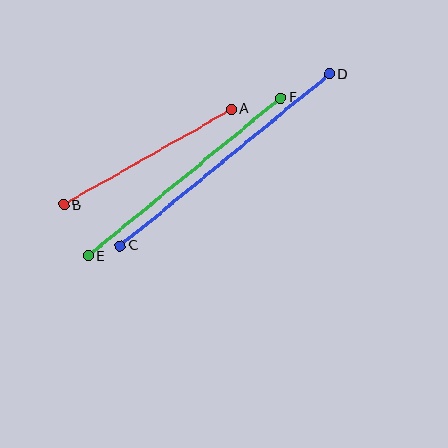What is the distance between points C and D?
The distance is approximately 271 pixels.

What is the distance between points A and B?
The distance is approximately 193 pixels.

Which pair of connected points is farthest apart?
Points C and D are farthest apart.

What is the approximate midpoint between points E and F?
The midpoint is at approximately (184, 177) pixels.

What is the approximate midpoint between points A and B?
The midpoint is at approximately (148, 157) pixels.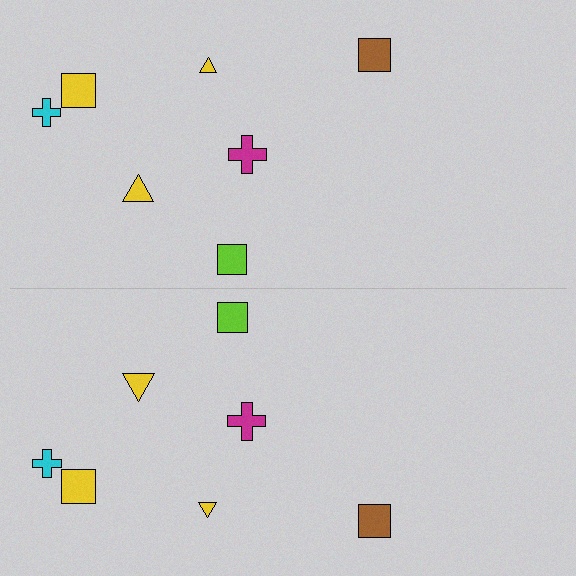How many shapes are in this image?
There are 14 shapes in this image.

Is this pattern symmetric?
Yes, this pattern has bilateral (reflection) symmetry.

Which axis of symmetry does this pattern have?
The pattern has a horizontal axis of symmetry running through the center of the image.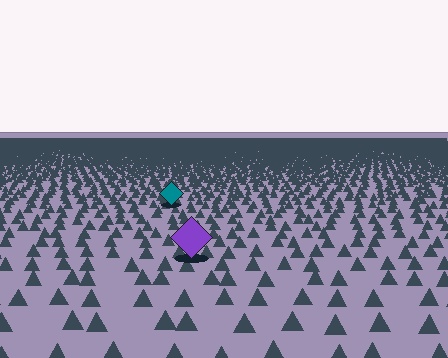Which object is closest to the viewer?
The purple diamond is closest. The texture marks near it are larger and more spread out.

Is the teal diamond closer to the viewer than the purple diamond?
No. The purple diamond is closer — you can tell from the texture gradient: the ground texture is coarser near it.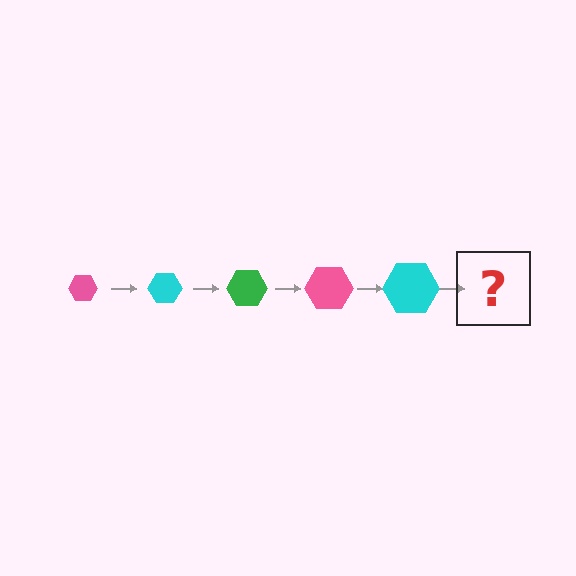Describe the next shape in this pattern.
It should be a green hexagon, larger than the previous one.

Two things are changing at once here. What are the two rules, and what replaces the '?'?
The two rules are that the hexagon grows larger each step and the color cycles through pink, cyan, and green. The '?' should be a green hexagon, larger than the previous one.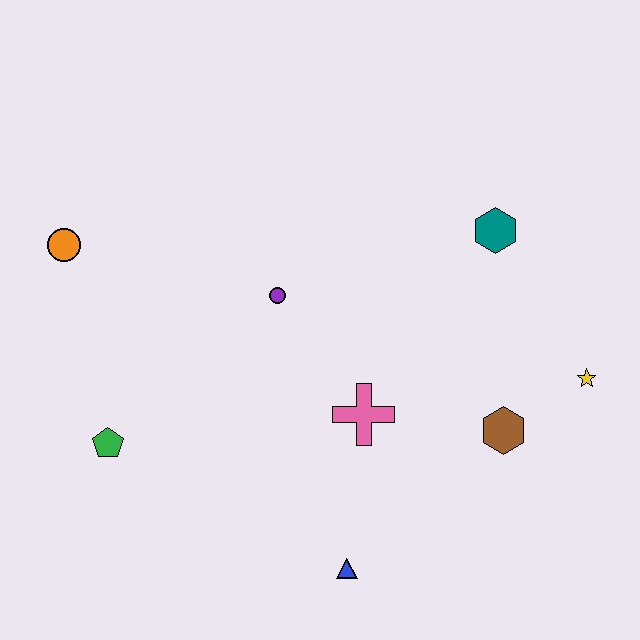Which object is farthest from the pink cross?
The orange circle is farthest from the pink cross.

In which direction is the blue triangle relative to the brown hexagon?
The blue triangle is to the left of the brown hexagon.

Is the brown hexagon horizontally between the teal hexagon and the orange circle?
No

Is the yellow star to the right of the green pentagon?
Yes